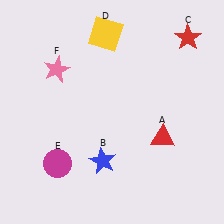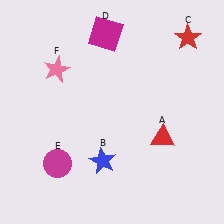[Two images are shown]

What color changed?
The square (D) changed from yellow in Image 1 to magenta in Image 2.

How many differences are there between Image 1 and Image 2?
There is 1 difference between the two images.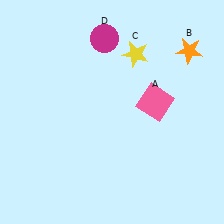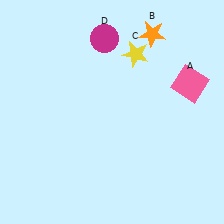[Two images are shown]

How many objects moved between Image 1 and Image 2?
2 objects moved between the two images.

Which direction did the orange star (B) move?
The orange star (B) moved left.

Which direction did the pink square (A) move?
The pink square (A) moved right.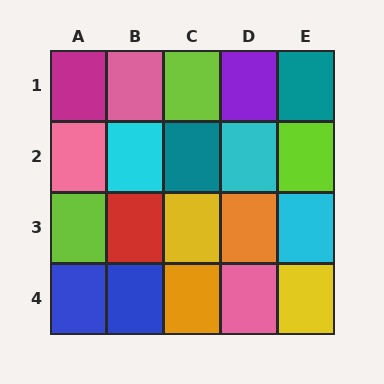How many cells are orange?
2 cells are orange.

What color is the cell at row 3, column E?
Cyan.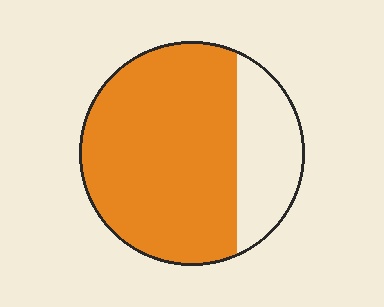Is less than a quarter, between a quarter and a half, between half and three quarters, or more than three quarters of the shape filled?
Between half and three quarters.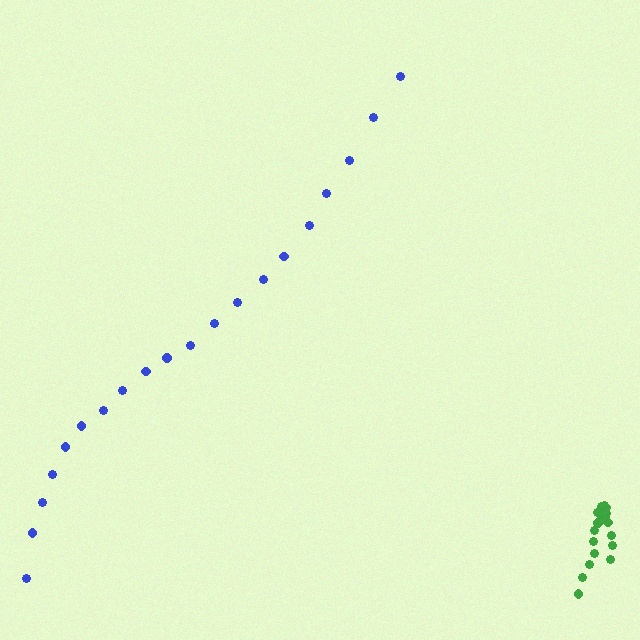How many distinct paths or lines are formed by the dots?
There are 2 distinct paths.